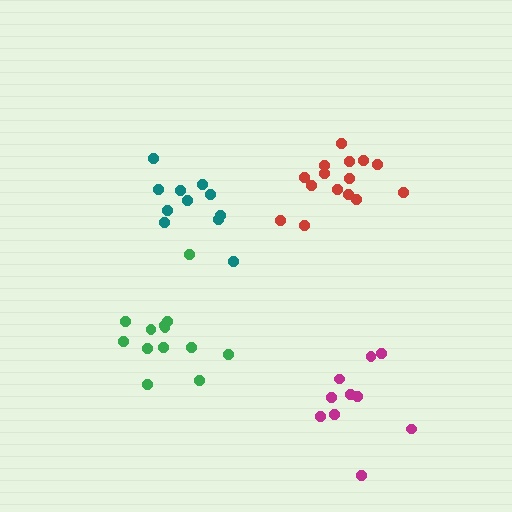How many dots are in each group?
Group 1: 15 dots, Group 2: 11 dots, Group 3: 10 dots, Group 4: 13 dots (49 total).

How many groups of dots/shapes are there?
There are 4 groups.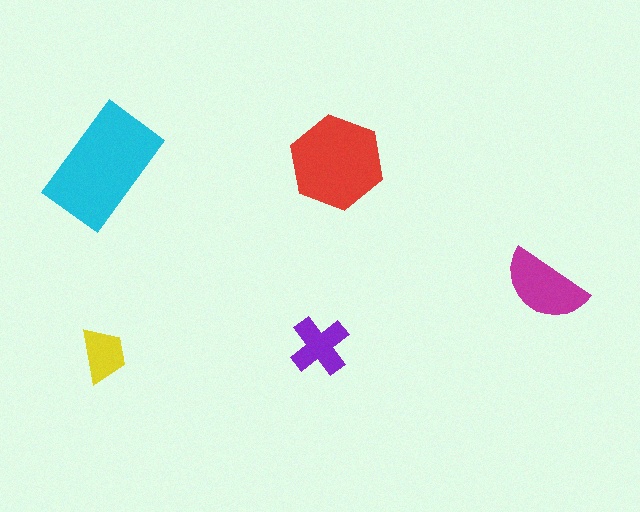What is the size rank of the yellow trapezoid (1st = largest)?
5th.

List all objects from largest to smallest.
The cyan rectangle, the red hexagon, the magenta semicircle, the purple cross, the yellow trapezoid.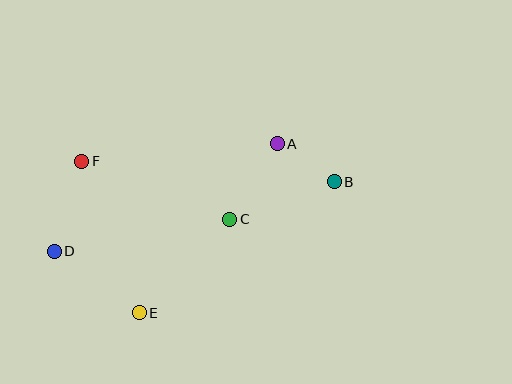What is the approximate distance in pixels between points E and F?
The distance between E and F is approximately 162 pixels.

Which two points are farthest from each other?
Points B and D are farthest from each other.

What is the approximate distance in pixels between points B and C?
The distance between B and C is approximately 111 pixels.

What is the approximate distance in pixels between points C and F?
The distance between C and F is approximately 159 pixels.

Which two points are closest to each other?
Points A and B are closest to each other.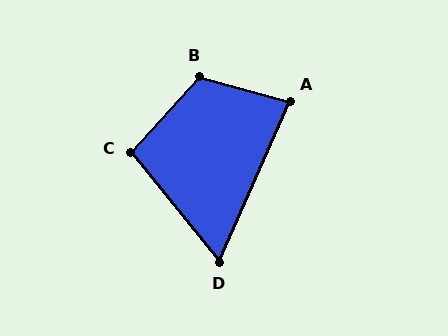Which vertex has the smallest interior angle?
D, at approximately 63 degrees.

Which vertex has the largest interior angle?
B, at approximately 117 degrees.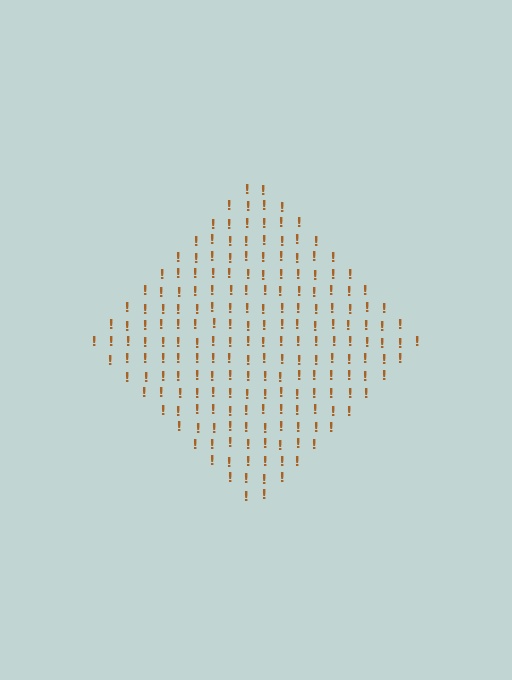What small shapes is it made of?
It is made of small exclamation marks.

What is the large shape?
The large shape is a diamond.